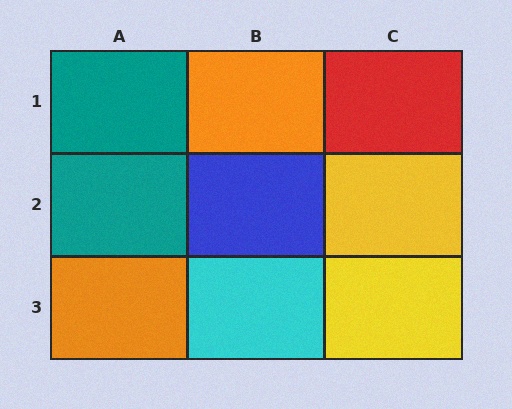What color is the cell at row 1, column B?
Orange.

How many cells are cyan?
1 cell is cyan.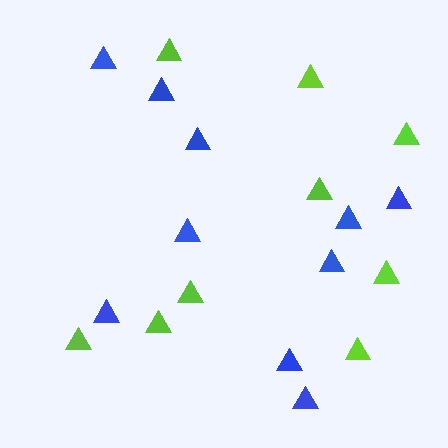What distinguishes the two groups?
There are 2 groups: one group of blue triangles (10) and one group of lime triangles (9).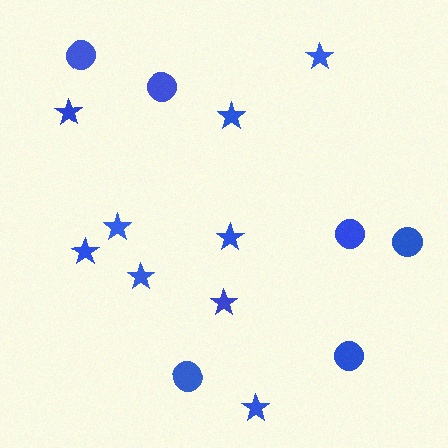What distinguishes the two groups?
There are 2 groups: one group of stars (9) and one group of circles (6).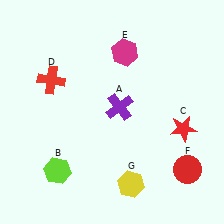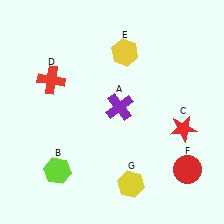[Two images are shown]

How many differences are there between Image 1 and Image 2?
There is 1 difference between the two images.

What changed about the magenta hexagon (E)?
In Image 1, E is magenta. In Image 2, it changed to yellow.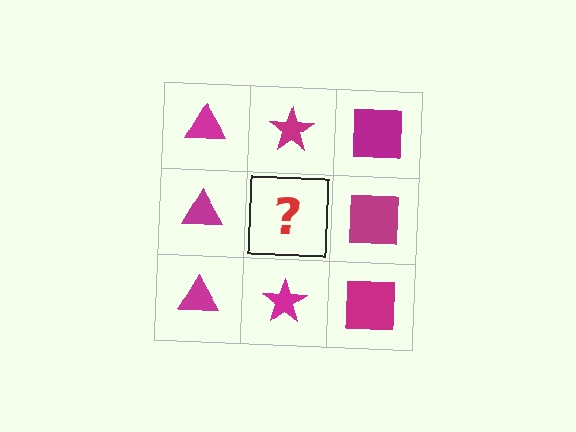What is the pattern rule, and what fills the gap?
The rule is that each column has a consistent shape. The gap should be filled with a magenta star.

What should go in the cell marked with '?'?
The missing cell should contain a magenta star.